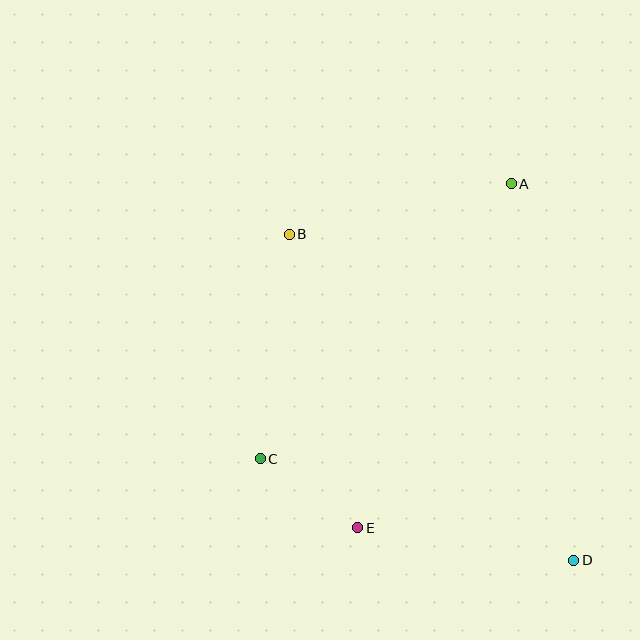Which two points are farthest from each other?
Points B and D are farthest from each other.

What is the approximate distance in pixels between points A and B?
The distance between A and B is approximately 227 pixels.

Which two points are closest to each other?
Points C and E are closest to each other.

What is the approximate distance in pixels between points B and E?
The distance between B and E is approximately 301 pixels.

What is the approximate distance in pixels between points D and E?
The distance between D and E is approximately 219 pixels.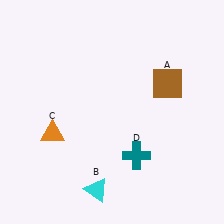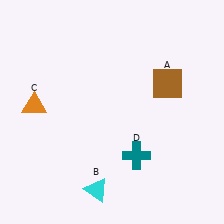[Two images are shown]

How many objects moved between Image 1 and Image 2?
1 object moved between the two images.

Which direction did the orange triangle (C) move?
The orange triangle (C) moved up.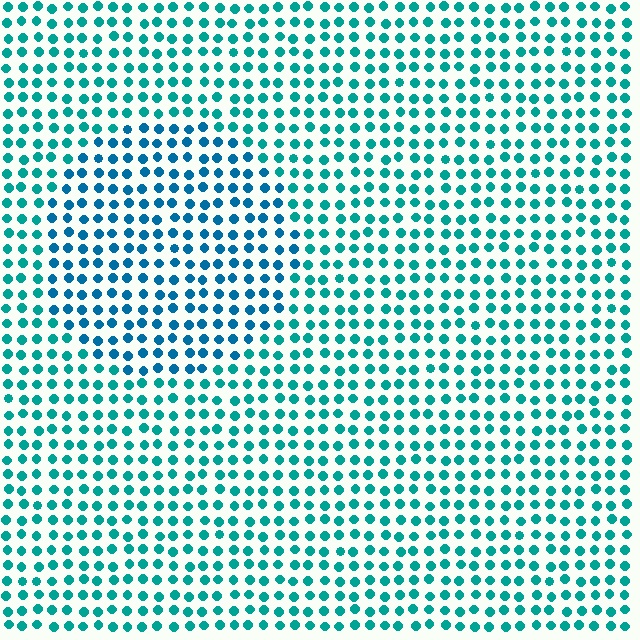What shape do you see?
I see a circle.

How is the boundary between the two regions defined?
The boundary is defined purely by a slight shift in hue (about 25 degrees). Spacing, size, and orientation are identical on both sides.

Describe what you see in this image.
The image is filled with small teal elements in a uniform arrangement. A circle-shaped region is visible where the elements are tinted to a slightly different hue, forming a subtle color boundary.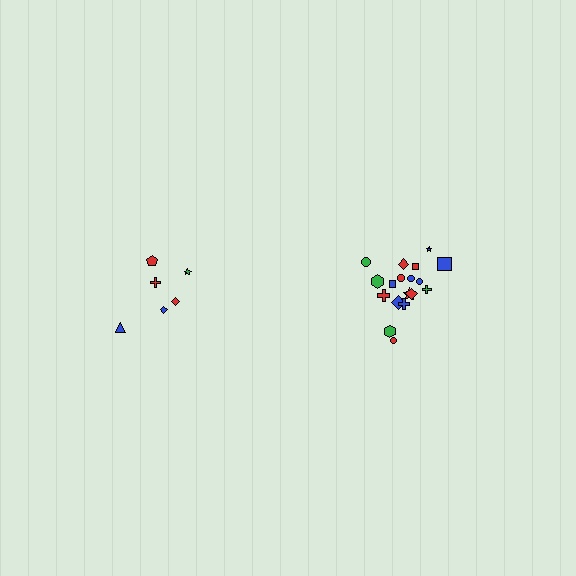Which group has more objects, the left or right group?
The right group.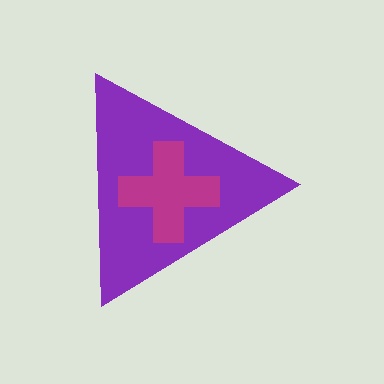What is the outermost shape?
The purple triangle.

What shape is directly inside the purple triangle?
The magenta cross.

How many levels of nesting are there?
2.